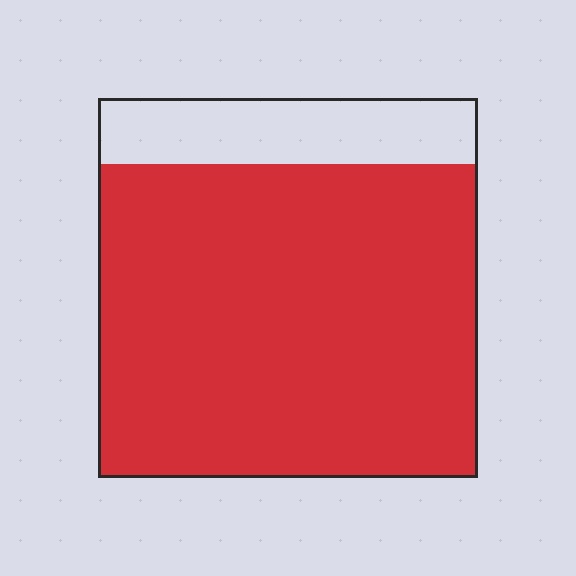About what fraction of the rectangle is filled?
About five sixths (5/6).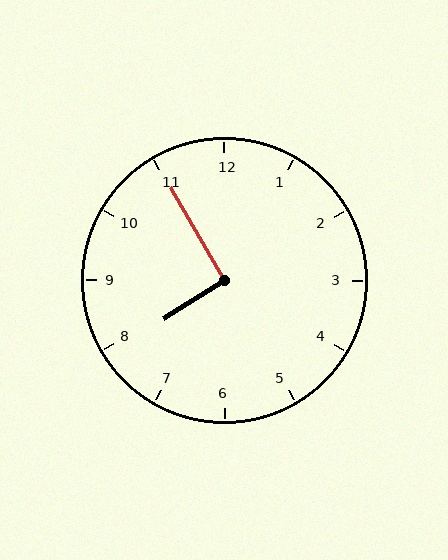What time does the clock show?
7:55.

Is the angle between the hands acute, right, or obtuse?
It is right.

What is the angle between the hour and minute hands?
Approximately 92 degrees.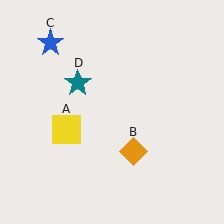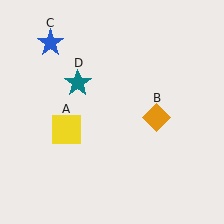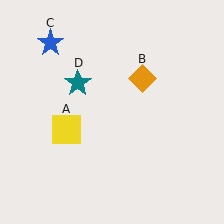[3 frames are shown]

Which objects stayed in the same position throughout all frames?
Yellow square (object A) and blue star (object C) and teal star (object D) remained stationary.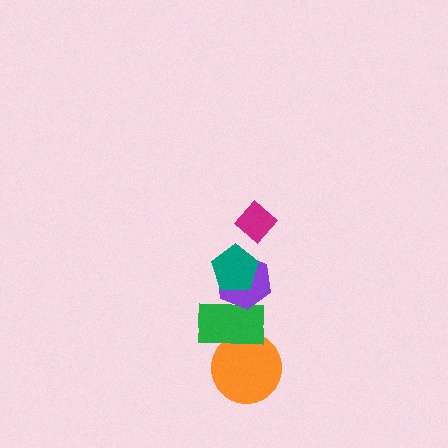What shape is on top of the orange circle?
The green rectangle is on top of the orange circle.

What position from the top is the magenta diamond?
The magenta diamond is 1st from the top.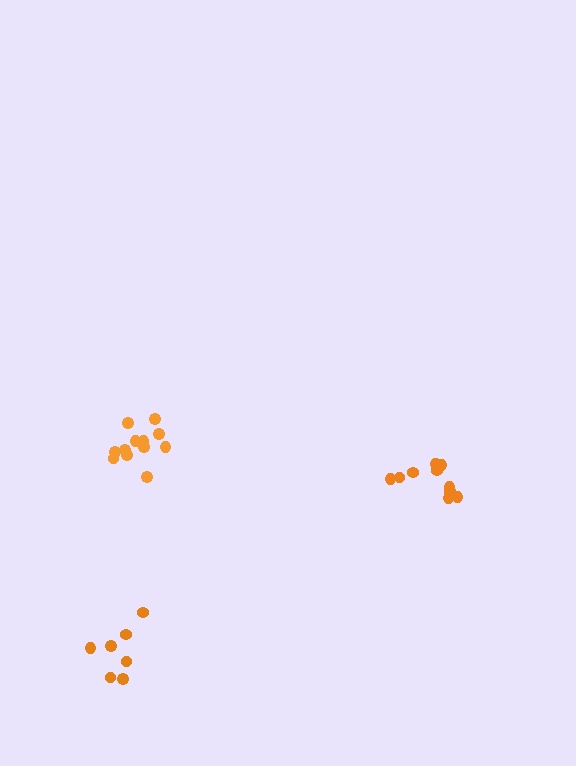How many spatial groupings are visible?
There are 3 spatial groupings.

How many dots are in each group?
Group 1: 7 dots, Group 2: 12 dots, Group 3: 10 dots (29 total).